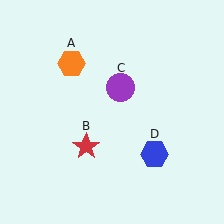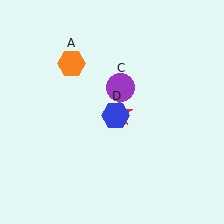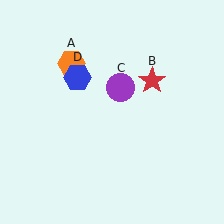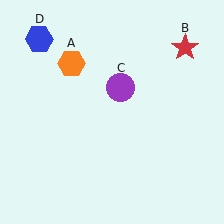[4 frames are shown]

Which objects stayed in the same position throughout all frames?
Orange hexagon (object A) and purple circle (object C) remained stationary.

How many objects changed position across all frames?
2 objects changed position: red star (object B), blue hexagon (object D).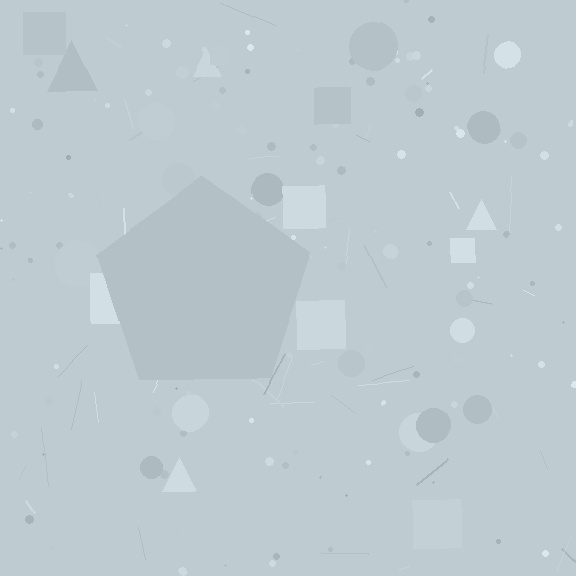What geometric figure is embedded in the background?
A pentagon is embedded in the background.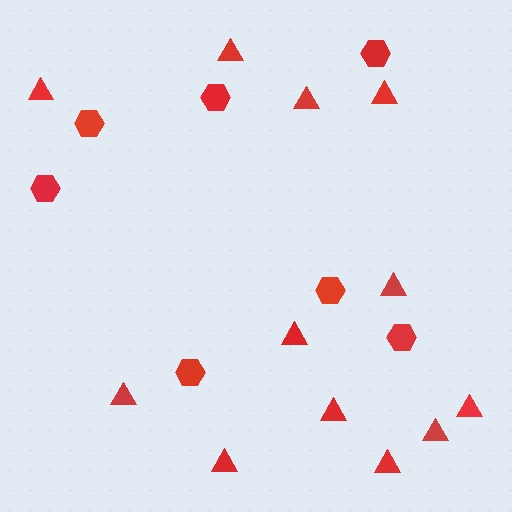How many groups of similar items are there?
There are 2 groups: one group of triangles (12) and one group of hexagons (7).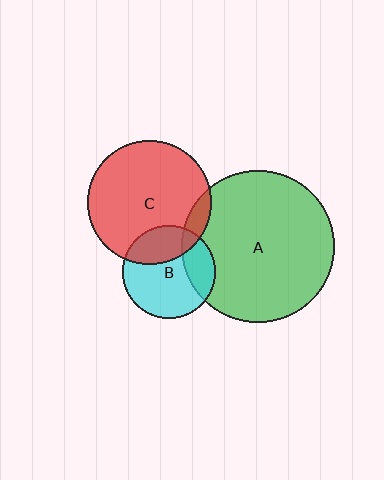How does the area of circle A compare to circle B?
Approximately 2.6 times.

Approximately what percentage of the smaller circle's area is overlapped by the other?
Approximately 30%.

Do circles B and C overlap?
Yes.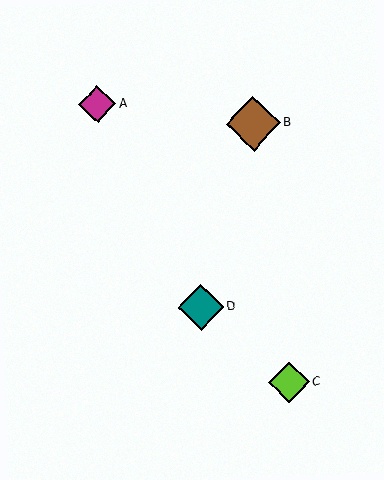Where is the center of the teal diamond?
The center of the teal diamond is at (201, 307).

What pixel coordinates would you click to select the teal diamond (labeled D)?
Click at (201, 307) to select the teal diamond D.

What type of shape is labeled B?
Shape B is a brown diamond.